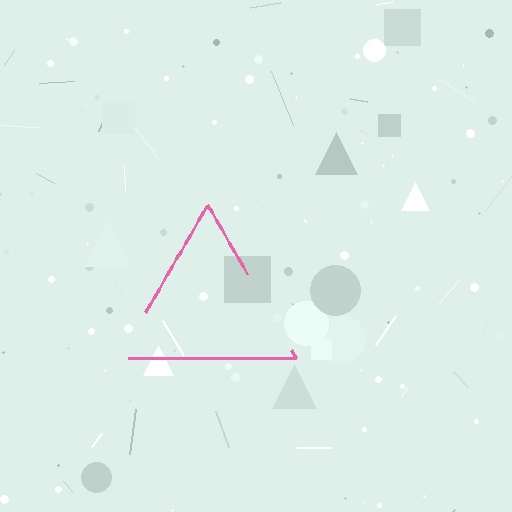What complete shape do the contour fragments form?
The contour fragments form a triangle.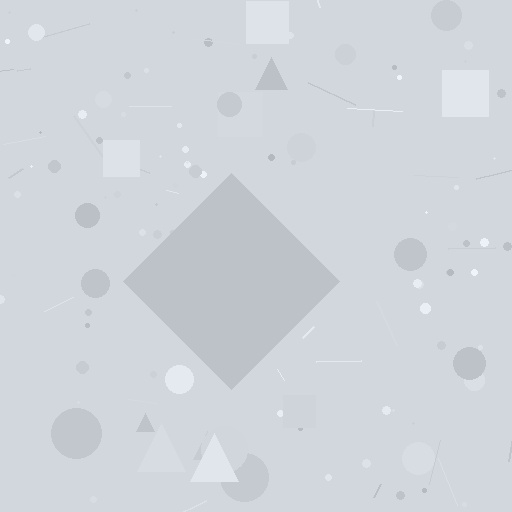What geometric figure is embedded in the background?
A diamond is embedded in the background.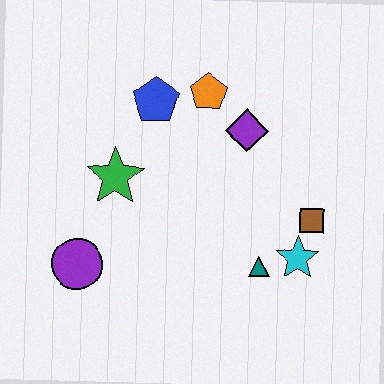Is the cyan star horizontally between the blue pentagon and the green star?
No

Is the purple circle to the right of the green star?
No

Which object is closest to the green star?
The blue pentagon is closest to the green star.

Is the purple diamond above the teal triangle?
Yes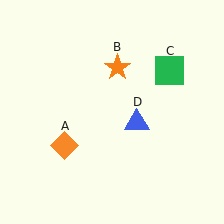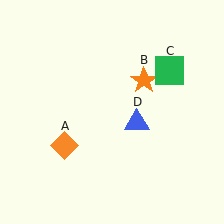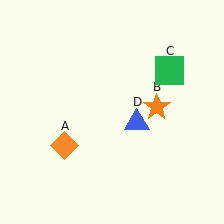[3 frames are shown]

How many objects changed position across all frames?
1 object changed position: orange star (object B).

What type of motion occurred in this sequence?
The orange star (object B) rotated clockwise around the center of the scene.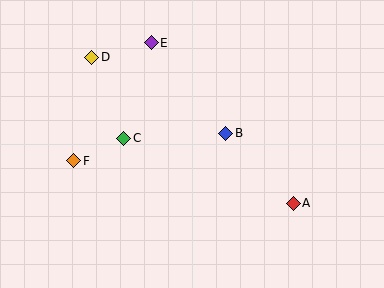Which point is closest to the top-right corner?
Point B is closest to the top-right corner.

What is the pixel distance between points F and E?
The distance between F and E is 141 pixels.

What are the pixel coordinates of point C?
Point C is at (124, 138).